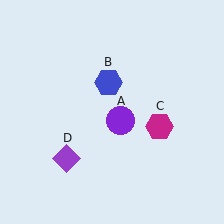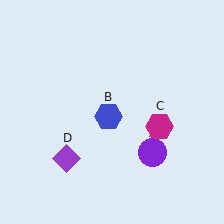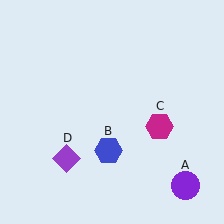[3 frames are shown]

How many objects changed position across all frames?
2 objects changed position: purple circle (object A), blue hexagon (object B).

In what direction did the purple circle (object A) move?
The purple circle (object A) moved down and to the right.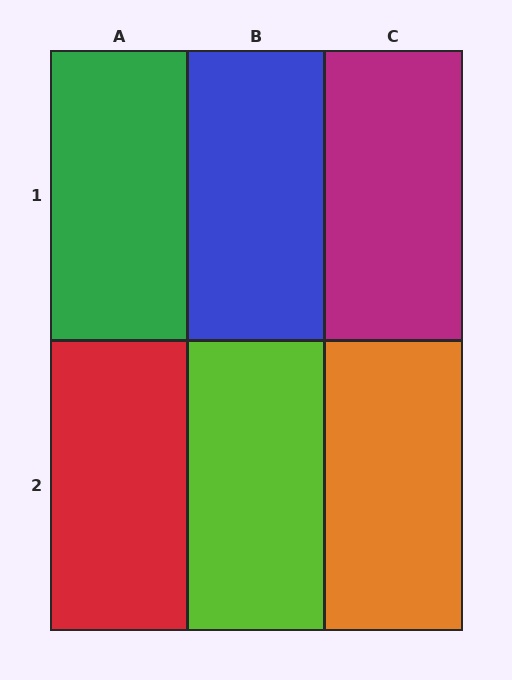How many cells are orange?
1 cell is orange.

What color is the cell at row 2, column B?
Lime.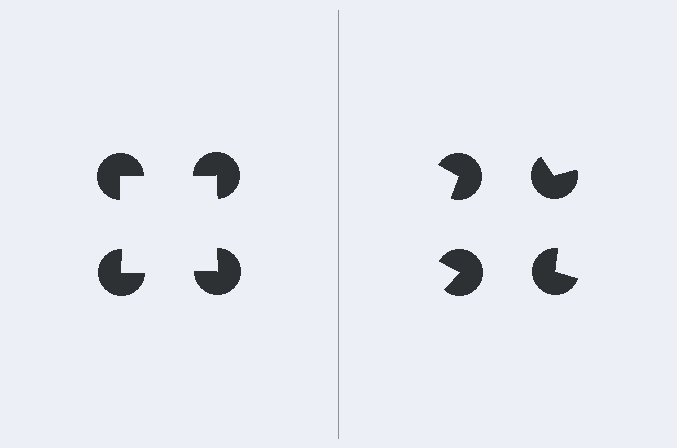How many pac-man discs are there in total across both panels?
8 — 4 on each side.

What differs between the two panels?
The pac-man discs are positioned identically on both sides; only the wedge orientations differ. On the left they align to a square; on the right they are misaligned.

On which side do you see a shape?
An illusory square appears on the left side. On the right side the wedge cuts are rotated, so no coherent shape forms.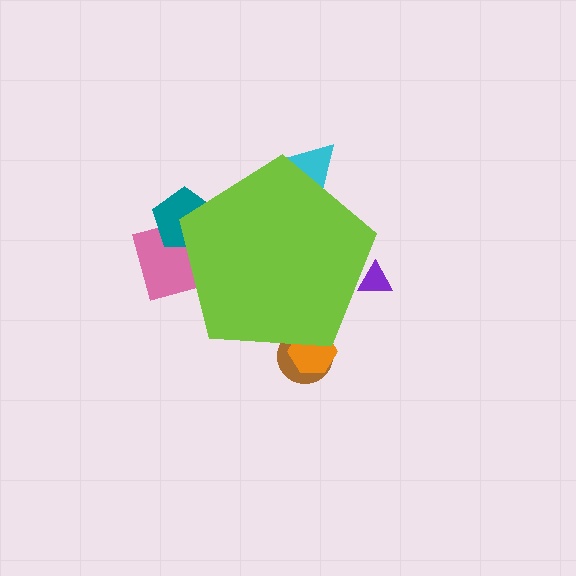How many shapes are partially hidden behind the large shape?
6 shapes are partially hidden.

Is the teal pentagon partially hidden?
Yes, the teal pentagon is partially hidden behind the lime pentagon.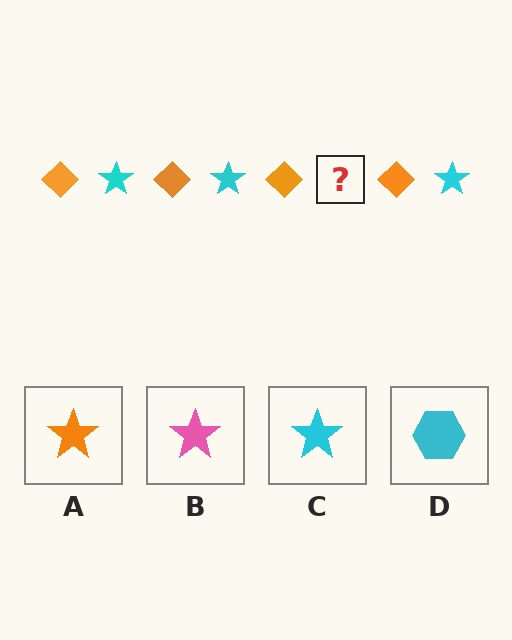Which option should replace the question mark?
Option C.